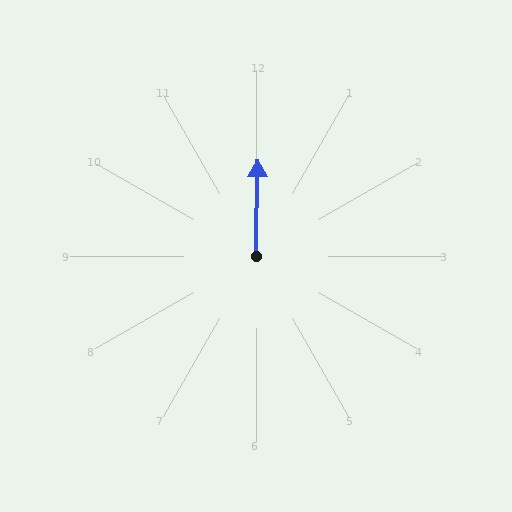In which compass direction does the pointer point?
North.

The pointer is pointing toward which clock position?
Roughly 12 o'clock.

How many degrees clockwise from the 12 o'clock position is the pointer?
Approximately 1 degrees.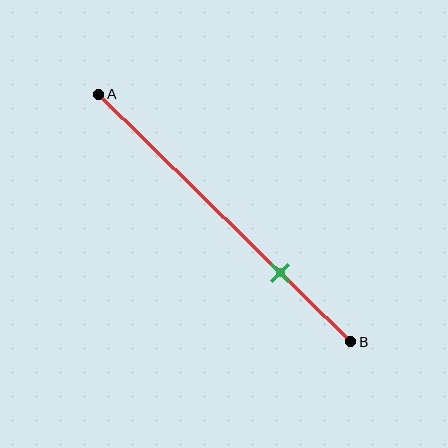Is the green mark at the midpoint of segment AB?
No, the mark is at about 70% from A, not at the 50% midpoint.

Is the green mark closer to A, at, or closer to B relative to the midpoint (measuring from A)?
The green mark is closer to point B than the midpoint of segment AB.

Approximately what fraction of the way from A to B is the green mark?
The green mark is approximately 70% of the way from A to B.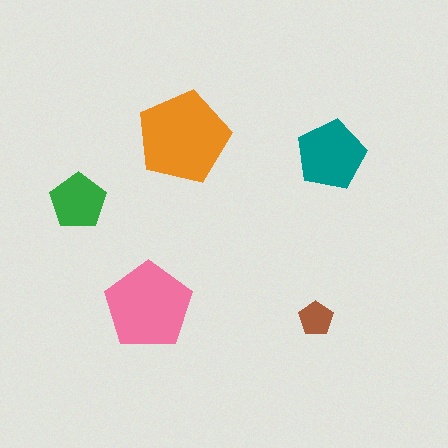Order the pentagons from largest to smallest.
the orange one, the pink one, the teal one, the green one, the brown one.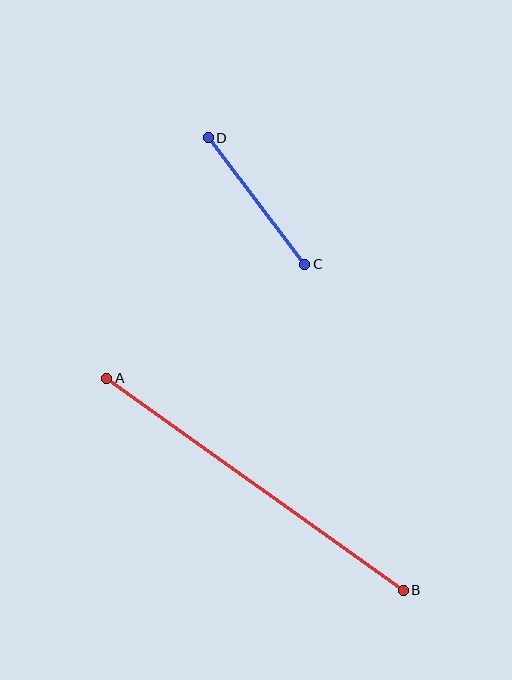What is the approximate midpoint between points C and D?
The midpoint is at approximately (257, 201) pixels.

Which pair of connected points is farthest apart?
Points A and B are farthest apart.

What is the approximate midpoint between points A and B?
The midpoint is at approximately (255, 484) pixels.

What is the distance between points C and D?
The distance is approximately 159 pixels.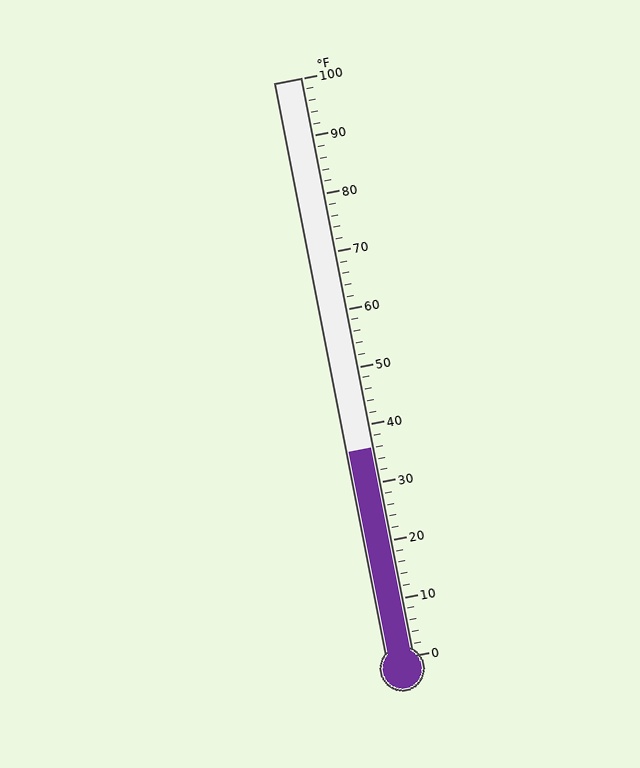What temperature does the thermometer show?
The thermometer shows approximately 36°F.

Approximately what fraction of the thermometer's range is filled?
The thermometer is filled to approximately 35% of its range.